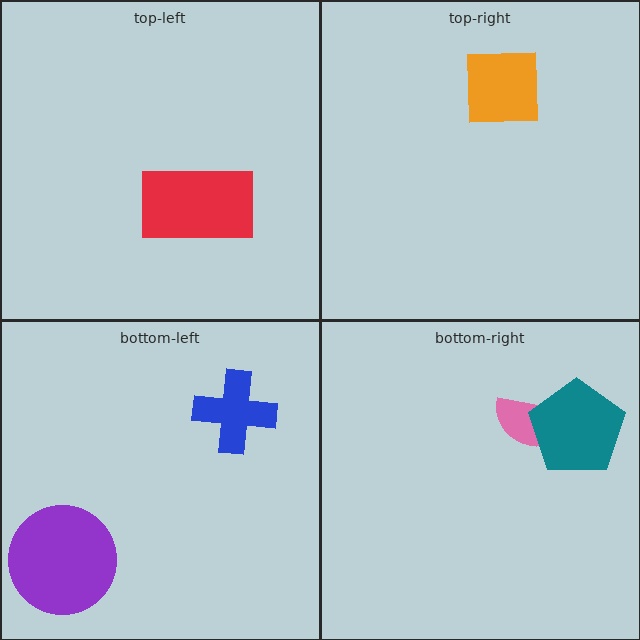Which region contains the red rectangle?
The top-left region.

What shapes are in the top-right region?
The orange square.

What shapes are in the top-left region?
The red rectangle.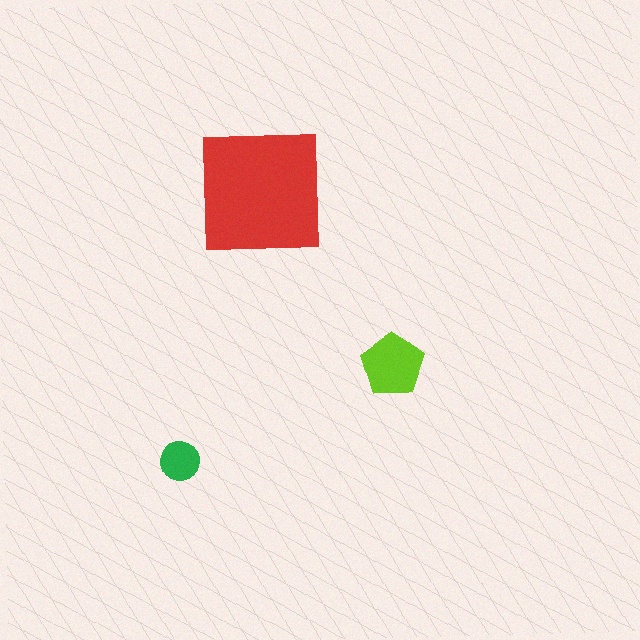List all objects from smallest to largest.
The green circle, the lime pentagon, the red square.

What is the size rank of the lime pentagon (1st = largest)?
2nd.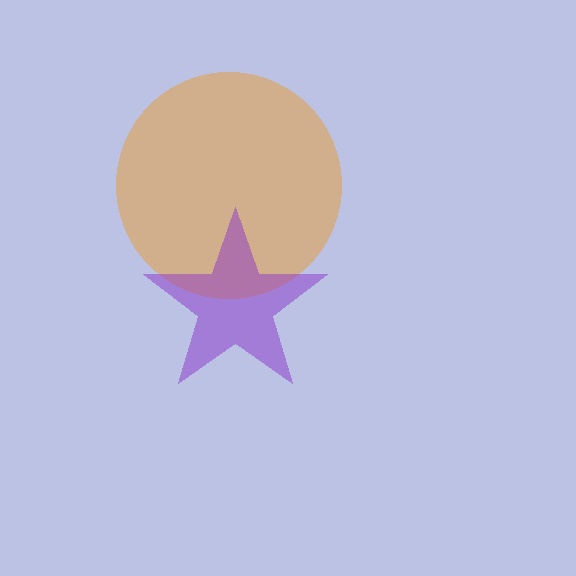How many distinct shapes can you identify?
There are 2 distinct shapes: an orange circle, a purple star.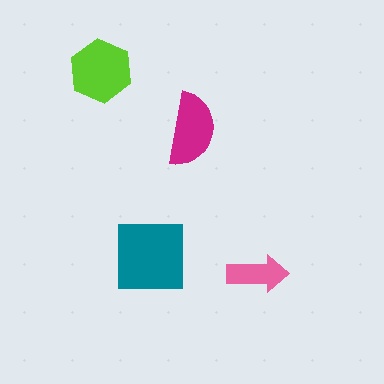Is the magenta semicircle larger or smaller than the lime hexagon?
Smaller.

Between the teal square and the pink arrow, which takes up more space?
The teal square.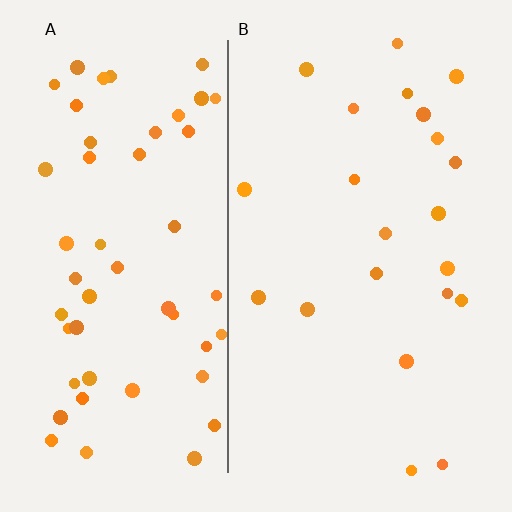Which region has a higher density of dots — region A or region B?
A (the left).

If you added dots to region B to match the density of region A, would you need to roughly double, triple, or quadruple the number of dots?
Approximately double.